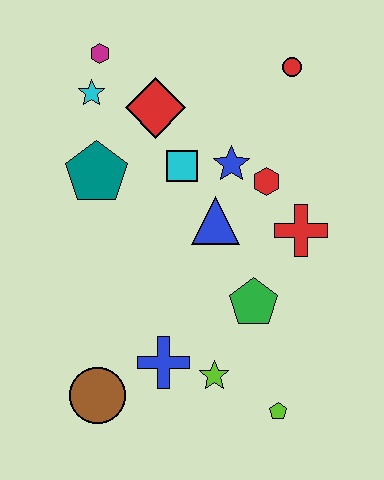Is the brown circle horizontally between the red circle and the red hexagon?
No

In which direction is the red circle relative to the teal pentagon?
The red circle is to the right of the teal pentagon.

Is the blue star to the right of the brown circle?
Yes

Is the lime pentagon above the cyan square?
No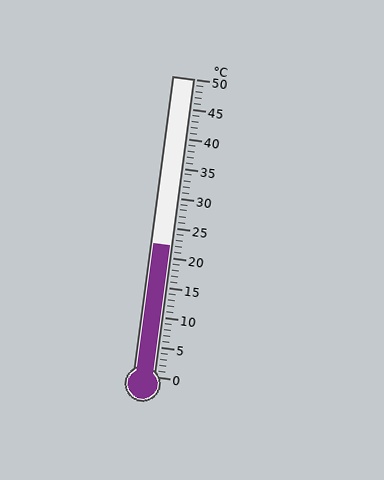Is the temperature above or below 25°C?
The temperature is below 25°C.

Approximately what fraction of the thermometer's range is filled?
The thermometer is filled to approximately 45% of its range.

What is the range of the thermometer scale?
The thermometer scale ranges from 0°C to 50°C.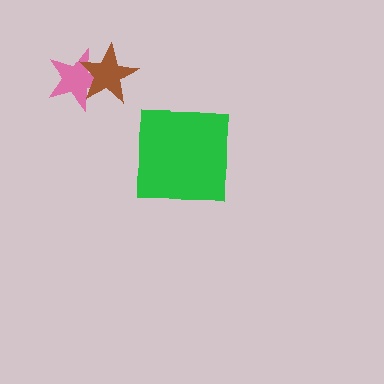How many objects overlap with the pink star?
1 object overlaps with the pink star.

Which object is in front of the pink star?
The brown star is in front of the pink star.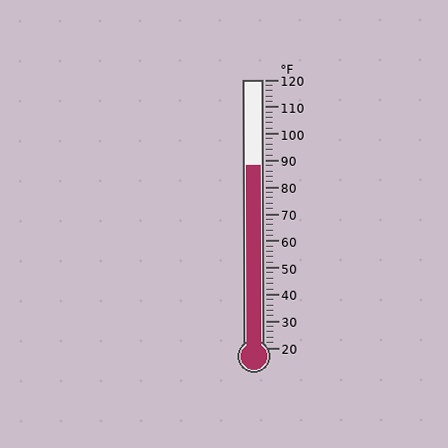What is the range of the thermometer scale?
The thermometer scale ranges from 20°F to 120°F.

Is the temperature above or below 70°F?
The temperature is above 70°F.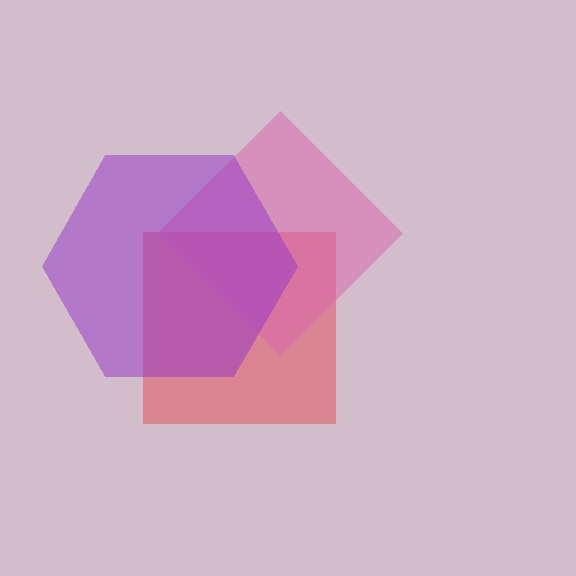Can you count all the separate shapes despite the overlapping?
Yes, there are 3 separate shapes.